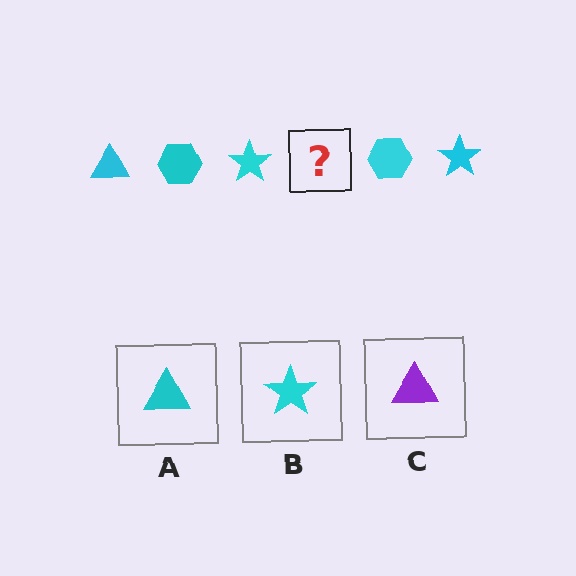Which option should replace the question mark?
Option A.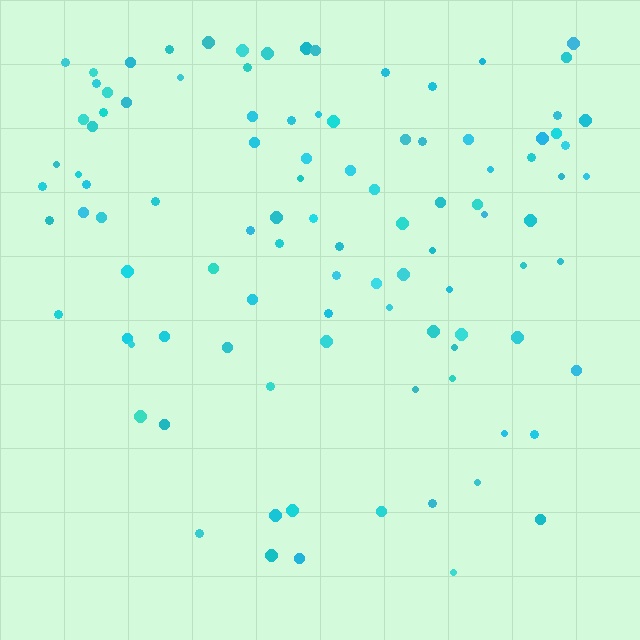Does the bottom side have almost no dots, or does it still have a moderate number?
Still a moderate number, just noticeably fewer than the top.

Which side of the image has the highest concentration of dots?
The top.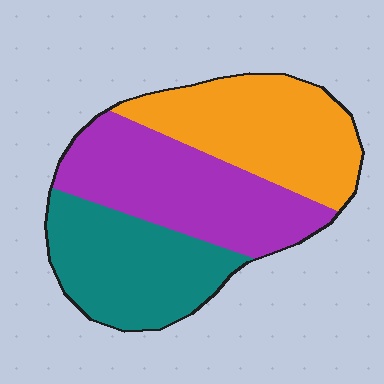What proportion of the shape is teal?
Teal covers roughly 30% of the shape.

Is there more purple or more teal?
Purple.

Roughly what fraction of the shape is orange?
Orange takes up about one third (1/3) of the shape.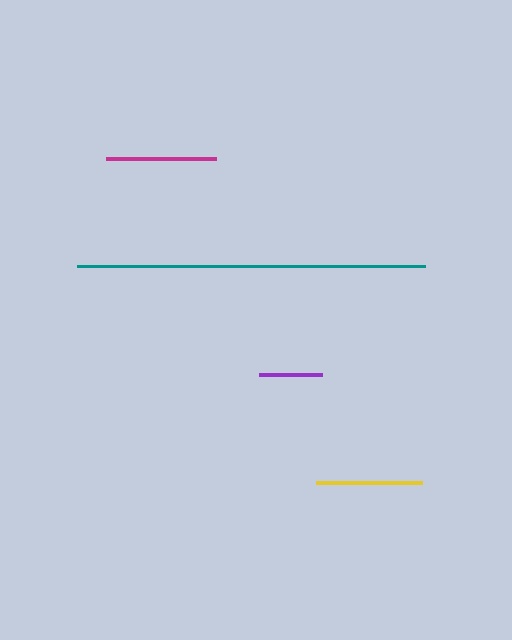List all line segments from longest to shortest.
From longest to shortest: teal, magenta, yellow, purple.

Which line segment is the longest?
The teal line is the longest at approximately 347 pixels.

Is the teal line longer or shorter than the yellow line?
The teal line is longer than the yellow line.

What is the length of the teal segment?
The teal segment is approximately 347 pixels long.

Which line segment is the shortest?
The purple line is the shortest at approximately 63 pixels.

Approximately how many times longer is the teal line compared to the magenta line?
The teal line is approximately 3.1 times the length of the magenta line.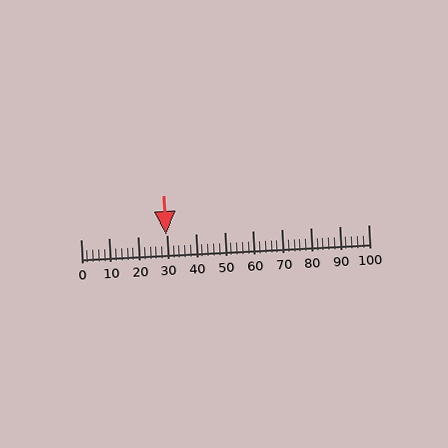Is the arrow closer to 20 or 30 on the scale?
The arrow is closer to 30.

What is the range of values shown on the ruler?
The ruler shows values from 0 to 100.